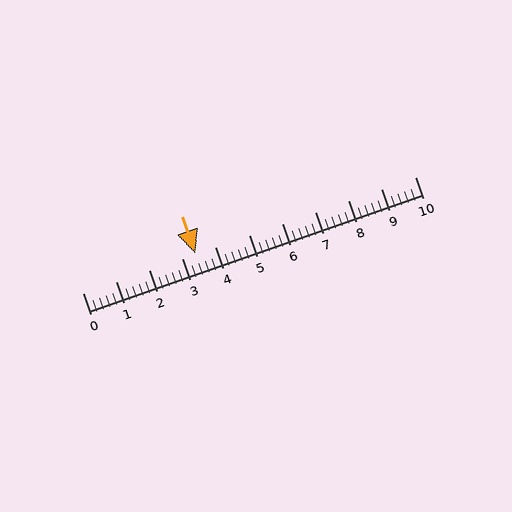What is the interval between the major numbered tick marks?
The major tick marks are spaced 1 units apart.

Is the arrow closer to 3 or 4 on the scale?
The arrow is closer to 3.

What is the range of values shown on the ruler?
The ruler shows values from 0 to 10.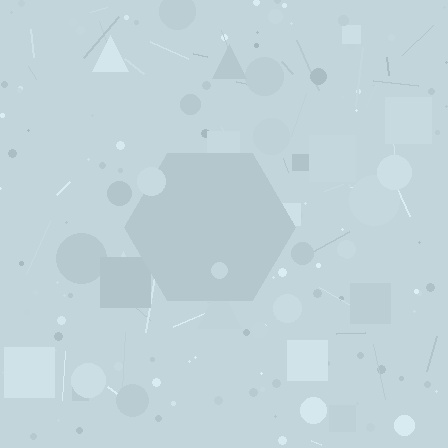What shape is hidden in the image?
A hexagon is hidden in the image.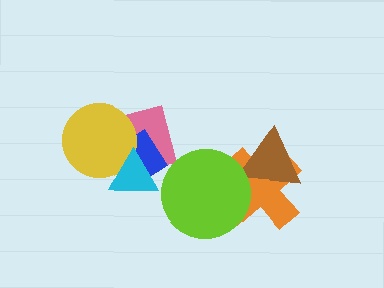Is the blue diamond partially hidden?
Yes, it is partially covered by another shape.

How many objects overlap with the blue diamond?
3 objects overlap with the blue diamond.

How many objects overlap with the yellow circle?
3 objects overlap with the yellow circle.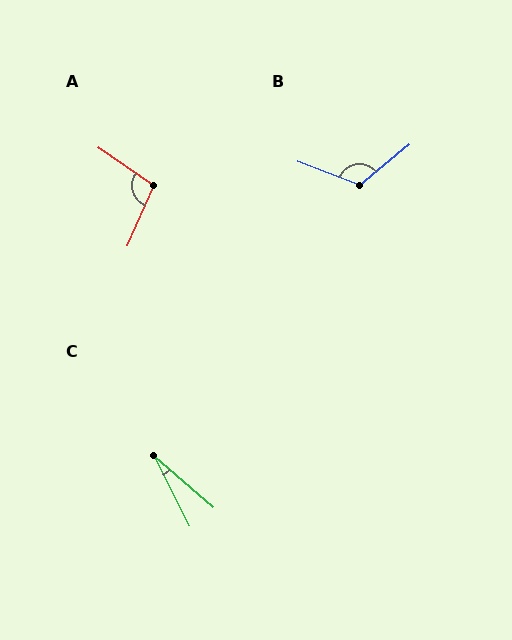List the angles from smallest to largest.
C (23°), A (101°), B (120°).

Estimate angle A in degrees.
Approximately 101 degrees.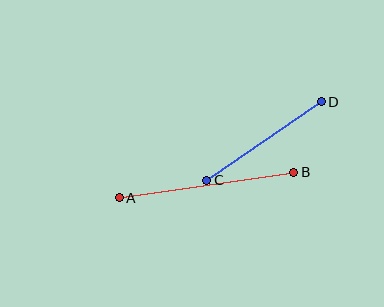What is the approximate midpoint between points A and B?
The midpoint is at approximately (207, 185) pixels.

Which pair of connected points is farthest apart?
Points A and B are farthest apart.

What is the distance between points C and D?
The distance is approximately 139 pixels.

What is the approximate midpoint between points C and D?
The midpoint is at approximately (264, 141) pixels.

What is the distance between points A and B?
The distance is approximately 176 pixels.